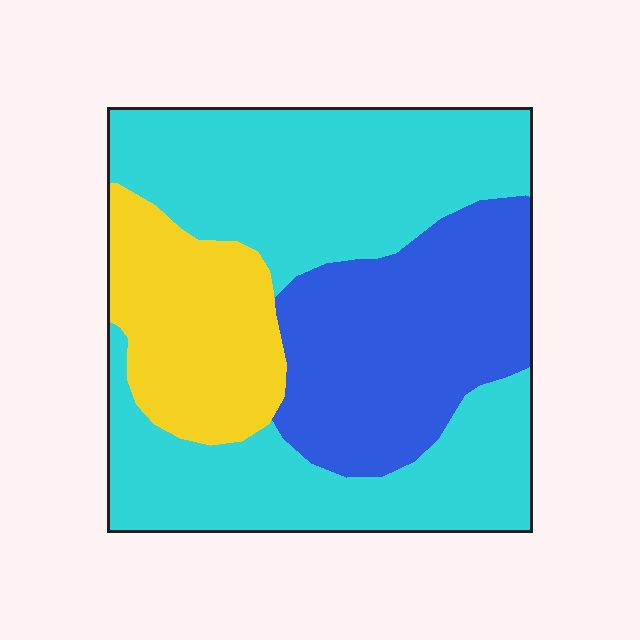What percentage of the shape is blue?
Blue takes up about one quarter (1/4) of the shape.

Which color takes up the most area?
Cyan, at roughly 55%.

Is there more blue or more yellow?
Blue.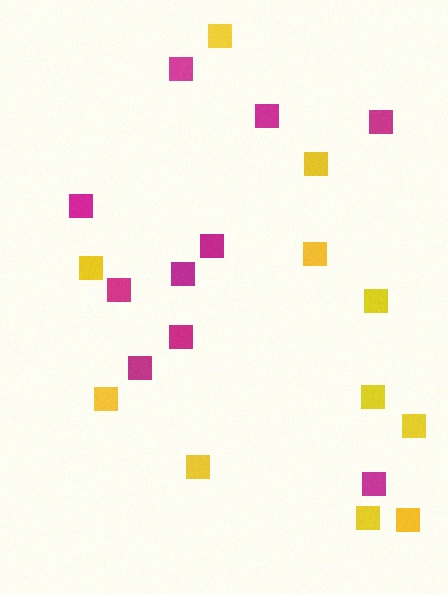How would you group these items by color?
There are 2 groups: one group of magenta squares (10) and one group of yellow squares (11).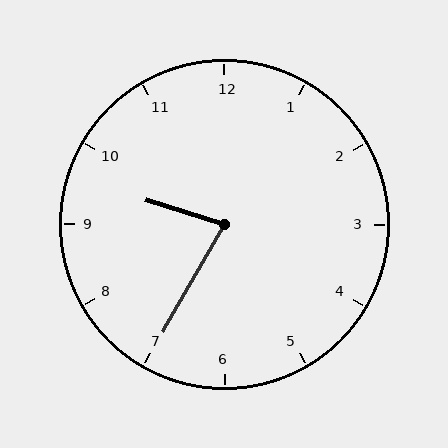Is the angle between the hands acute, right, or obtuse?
It is acute.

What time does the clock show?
9:35.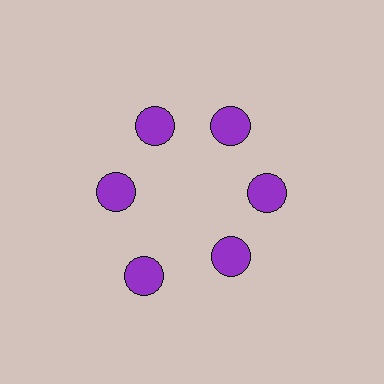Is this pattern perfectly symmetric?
No. The 6 purple circles are arranged in a ring, but one element near the 7 o'clock position is pushed outward from the center, breaking the 6-fold rotational symmetry.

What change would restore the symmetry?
The symmetry would be restored by moving it inward, back onto the ring so that all 6 circles sit at equal angles and equal distance from the center.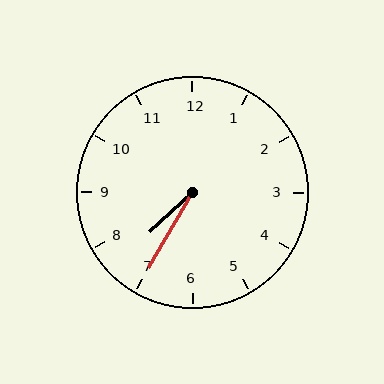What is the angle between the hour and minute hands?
Approximately 18 degrees.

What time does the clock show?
7:35.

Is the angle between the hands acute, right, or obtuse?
It is acute.